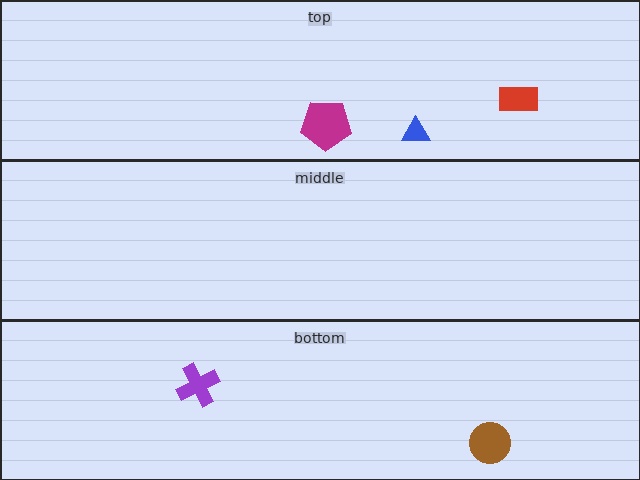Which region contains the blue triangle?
The top region.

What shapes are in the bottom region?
The brown circle, the purple cross.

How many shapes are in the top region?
3.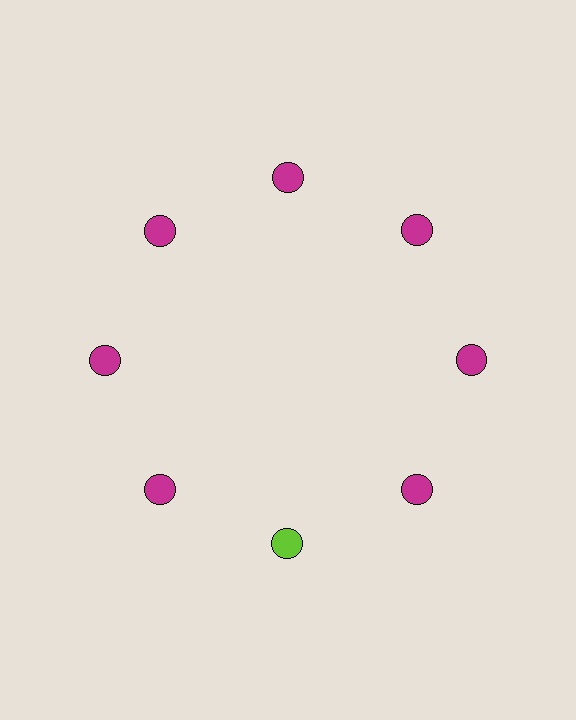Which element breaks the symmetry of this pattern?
The lime circle at roughly the 6 o'clock position breaks the symmetry. All other shapes are magenta circles.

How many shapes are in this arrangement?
There are 8 shapes arranged in a ring pattern.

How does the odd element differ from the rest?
It has a different color: lime instead of magenta.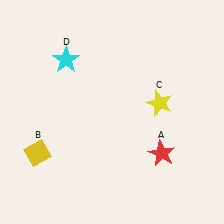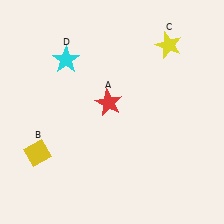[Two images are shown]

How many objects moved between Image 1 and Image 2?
2 objects moved between the two images.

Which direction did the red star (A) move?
The red star (A) moved left.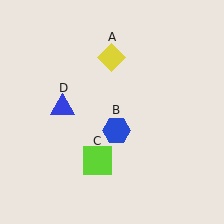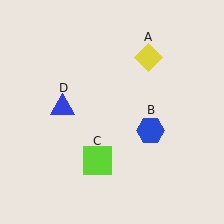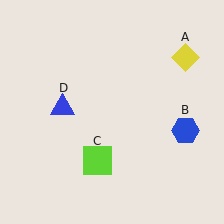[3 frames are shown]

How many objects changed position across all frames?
2 objects changed position: yellow diamond (object A), blue hexagon (object B).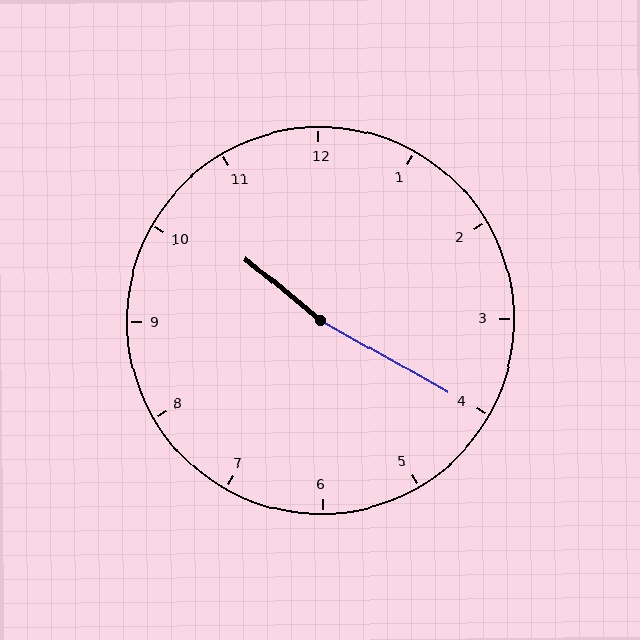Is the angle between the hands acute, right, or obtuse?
It is obtuse.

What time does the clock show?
10:20.